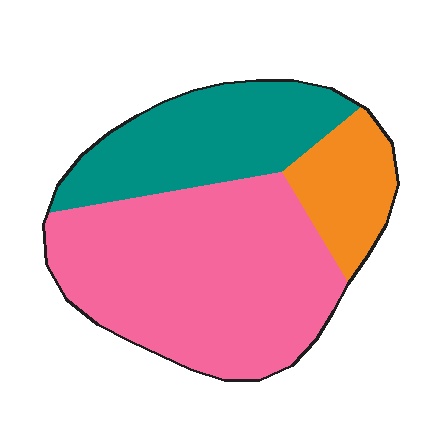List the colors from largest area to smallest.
From largest to smallest: pink, teal, orange.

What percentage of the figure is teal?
Teal takes up about one quarter (1/4) of the figure.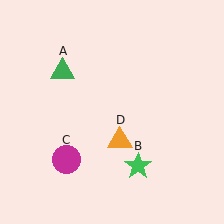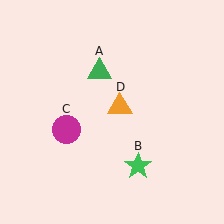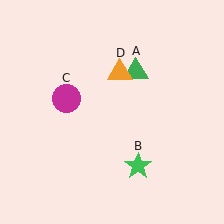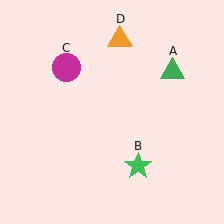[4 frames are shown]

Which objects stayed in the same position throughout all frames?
Green star (object B) remained stationary.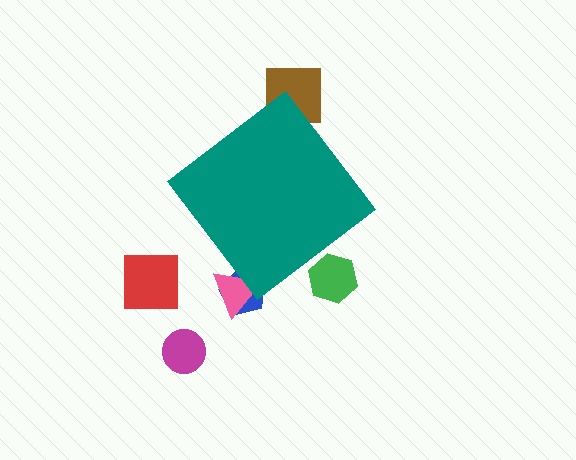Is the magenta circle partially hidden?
No, the magenta circle is fully visible.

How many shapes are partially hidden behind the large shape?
4 shapes are partially hidden.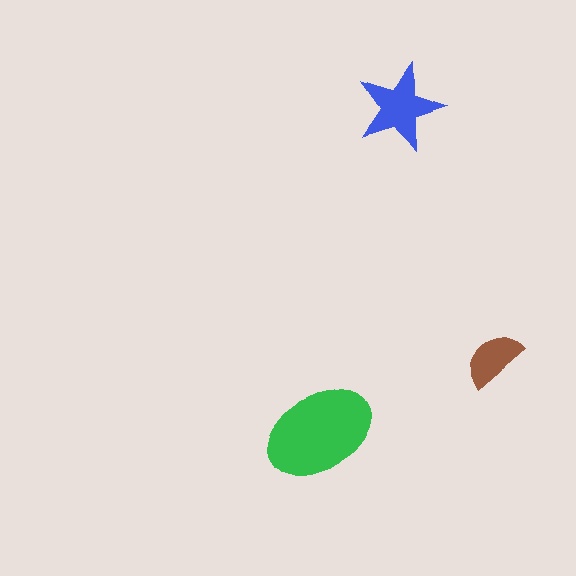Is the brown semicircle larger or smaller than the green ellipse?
Smaller.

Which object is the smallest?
The brown semicircle.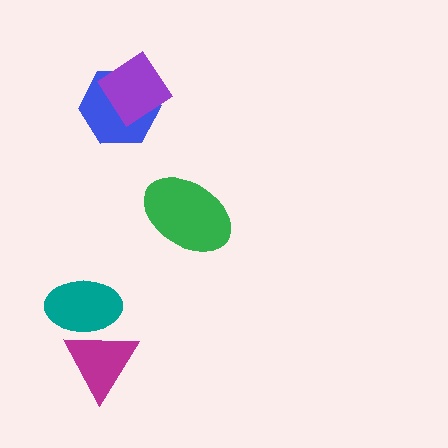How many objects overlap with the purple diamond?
1 object overlaps with the purple diamond.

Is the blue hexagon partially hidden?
Yes, it is partially covered by another shape.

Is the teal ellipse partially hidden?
Yes, it is partially covered by another shape.